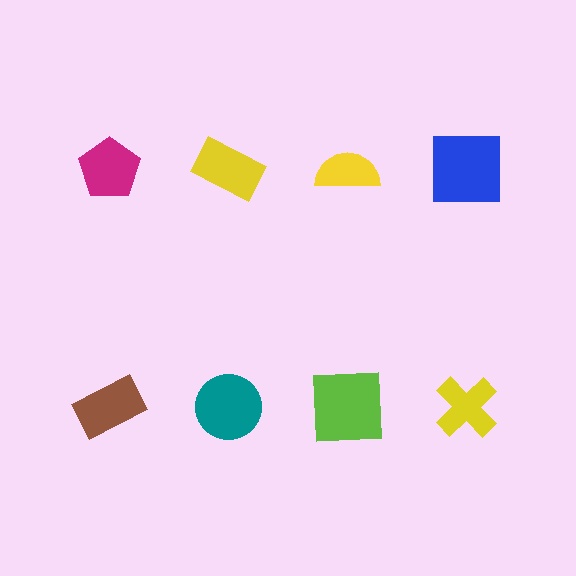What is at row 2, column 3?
A lime square.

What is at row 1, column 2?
A yellow rectangle.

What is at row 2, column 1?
A brown rectangle.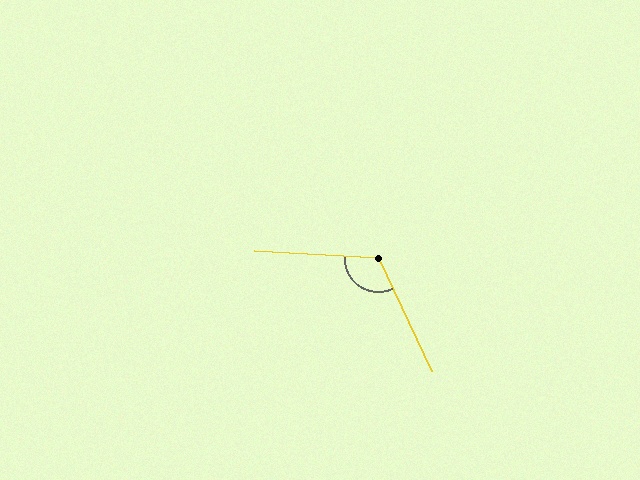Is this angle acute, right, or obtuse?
It is obtuse.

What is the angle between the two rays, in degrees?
Approximately 119 degrees.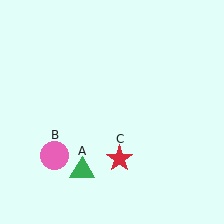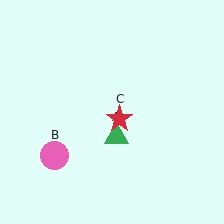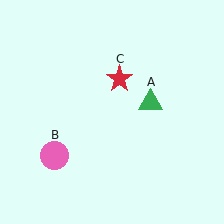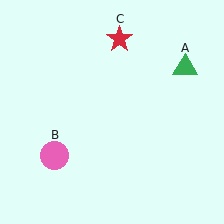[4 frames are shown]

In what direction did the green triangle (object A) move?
The green triangle (object A) moved up and to the right.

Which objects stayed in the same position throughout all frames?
Pink circle (object B) remained stationary.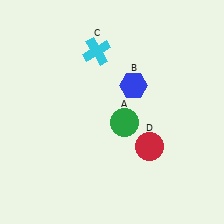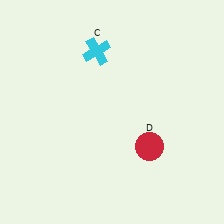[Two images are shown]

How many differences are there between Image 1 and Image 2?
There are 2 differences between the two images.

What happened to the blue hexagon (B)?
The blue hexagon (B) was removed in Image 2. It was in the top-right area of Image 1.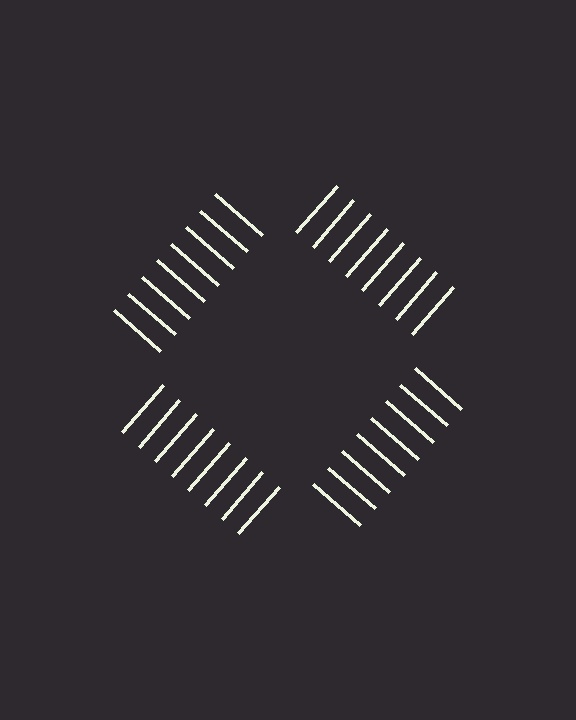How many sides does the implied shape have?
4 sides — the line-ends trace a square.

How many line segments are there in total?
32 — 8 along each of the 4 edges.